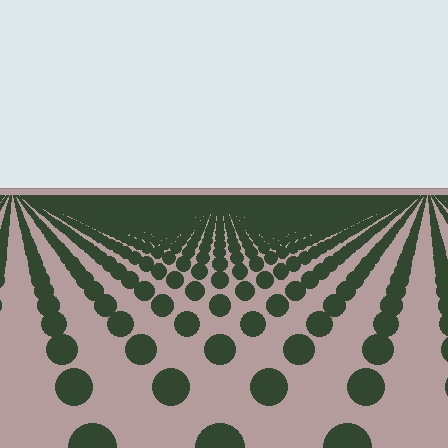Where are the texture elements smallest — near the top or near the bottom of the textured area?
Near the top.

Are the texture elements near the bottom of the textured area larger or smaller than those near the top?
Larger. Near the bottom, elements are closer to the viewer and appear at a bigger on-screen size.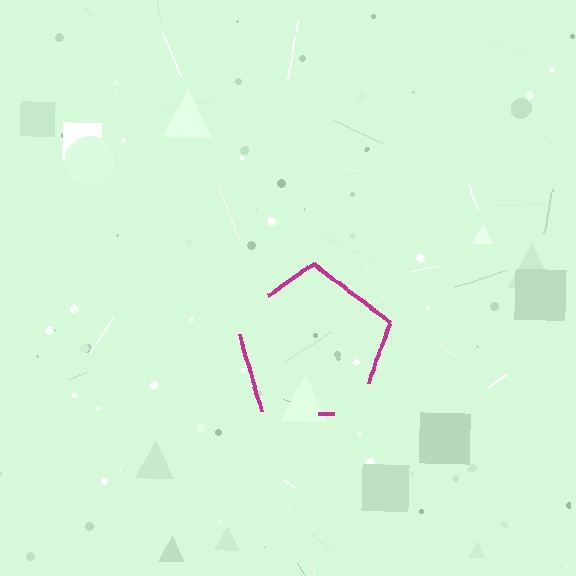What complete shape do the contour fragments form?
The contour fragments form a pentagon.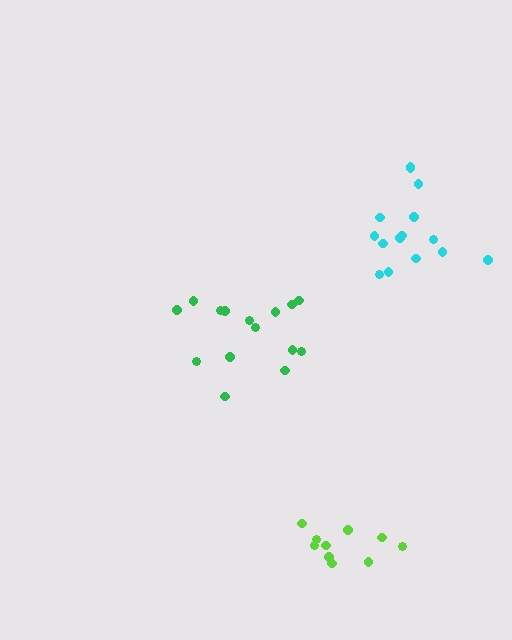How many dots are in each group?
Group 1: 15 dots, Group 2: 15 dots, Group 3: 10 dots (40 total).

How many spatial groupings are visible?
There are 3 spatial groupings.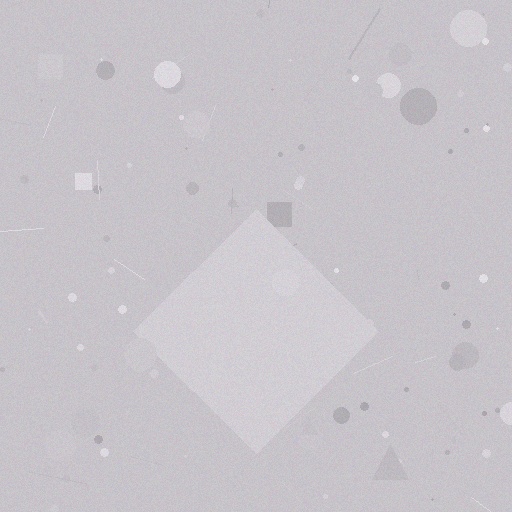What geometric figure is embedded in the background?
A diamond is embedded in the background.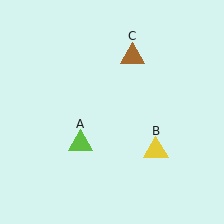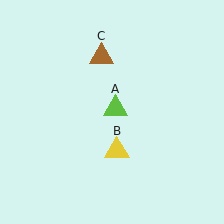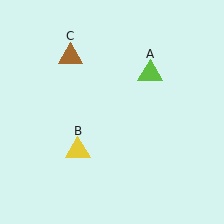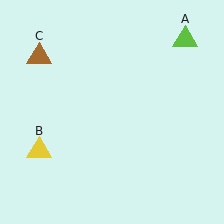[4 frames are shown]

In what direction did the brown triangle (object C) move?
The brown triangle (object C) moved left.